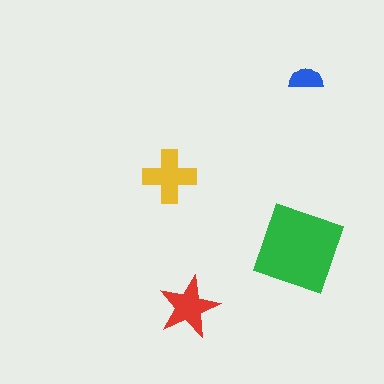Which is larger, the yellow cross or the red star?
The yellow cross.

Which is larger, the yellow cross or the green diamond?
The green diamond.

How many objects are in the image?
There are 4 objects in the image.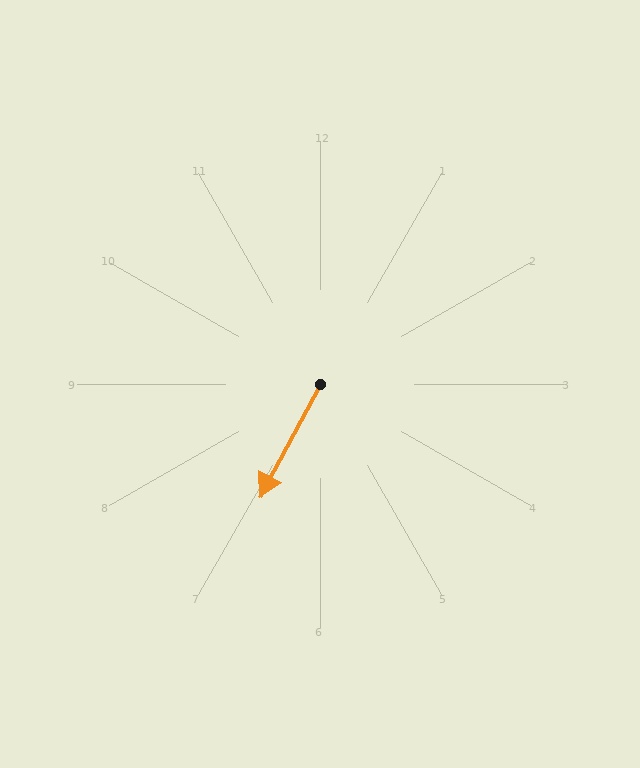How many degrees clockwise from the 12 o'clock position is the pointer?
Approximately 208 degrees.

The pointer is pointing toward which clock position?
Roughly 7 o'clock.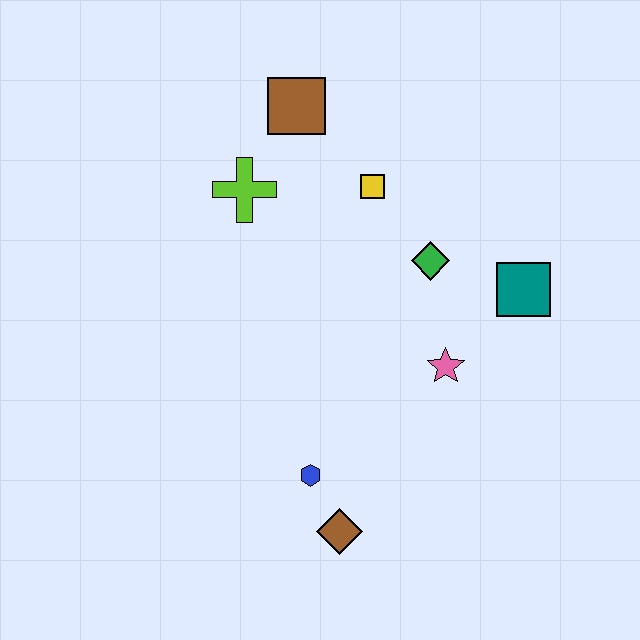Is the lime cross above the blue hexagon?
Yes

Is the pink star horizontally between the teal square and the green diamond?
Yes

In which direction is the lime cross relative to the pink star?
The lime cross is to the left of the pink star.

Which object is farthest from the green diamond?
The brown diamond is farthest from the green diamond.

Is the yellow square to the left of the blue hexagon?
No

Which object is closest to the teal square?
The green diamond is closest to the teal square.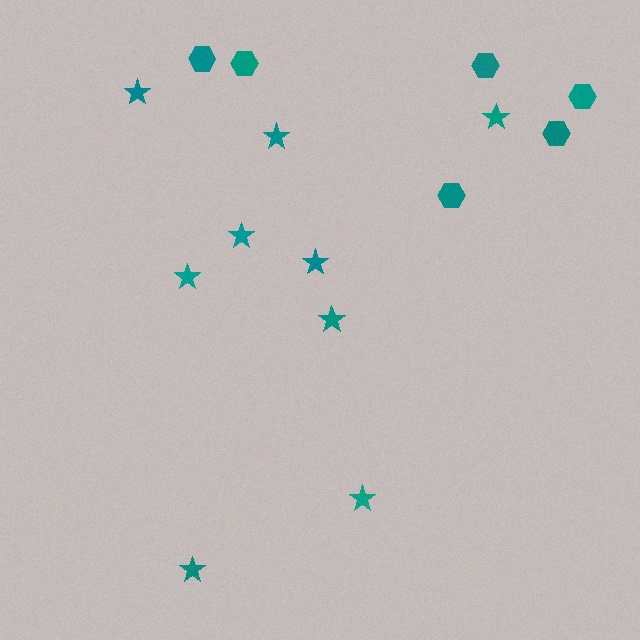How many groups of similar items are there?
There are 2 groups: one group of stars (9) and one group of hexagons (6).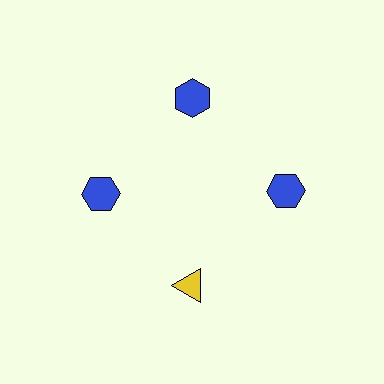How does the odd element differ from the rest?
It differs in both color (yellow instead of blue) and shape (triangle instead of hexagon).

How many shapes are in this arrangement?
There are 4 shapes arranged in a ring pattern.